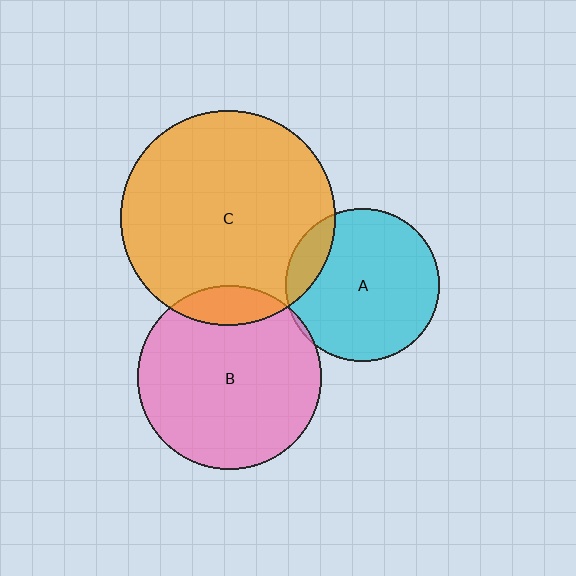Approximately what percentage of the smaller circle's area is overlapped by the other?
Approximately 10%.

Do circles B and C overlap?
Yes.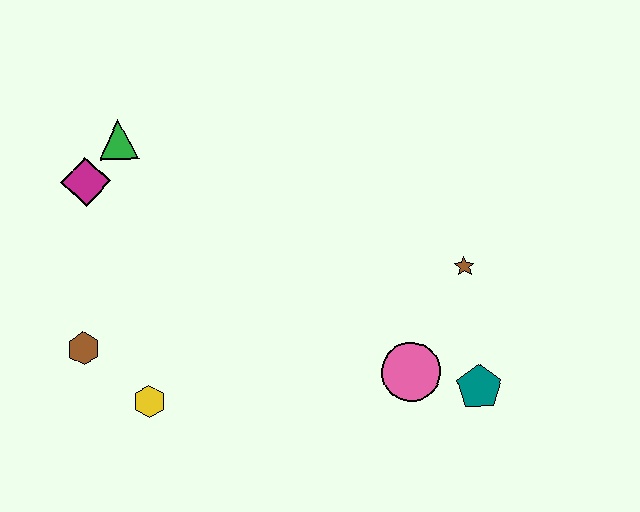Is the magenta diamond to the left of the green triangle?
Yes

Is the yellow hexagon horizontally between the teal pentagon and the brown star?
No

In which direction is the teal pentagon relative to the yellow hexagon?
The teal pentagon is to the right of the yellow hexagon.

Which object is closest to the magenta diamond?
The green triangle is closest to the magenta diamond.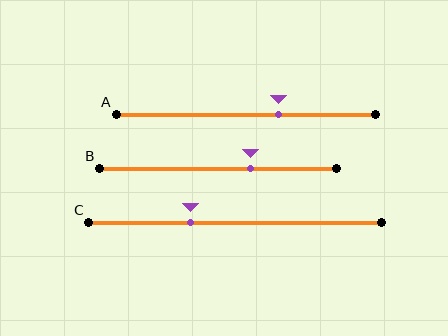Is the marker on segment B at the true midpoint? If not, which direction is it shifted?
No, the marker on segment B is shifted to the right by about 14% of the segment length.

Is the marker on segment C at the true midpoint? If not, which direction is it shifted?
No, the marker on segment C is shifted to the left by about 15% of the segment length.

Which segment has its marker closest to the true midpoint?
Segment A has its marker closest to the true midpoint.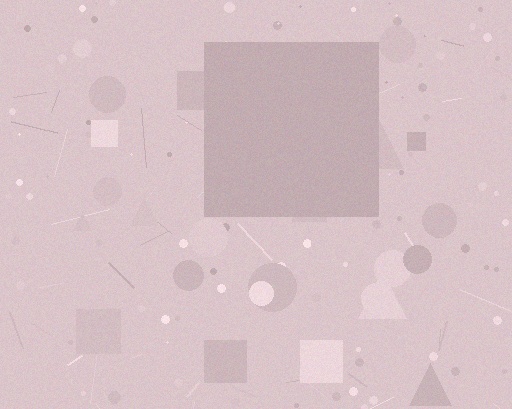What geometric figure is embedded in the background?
A square is embedded in the background.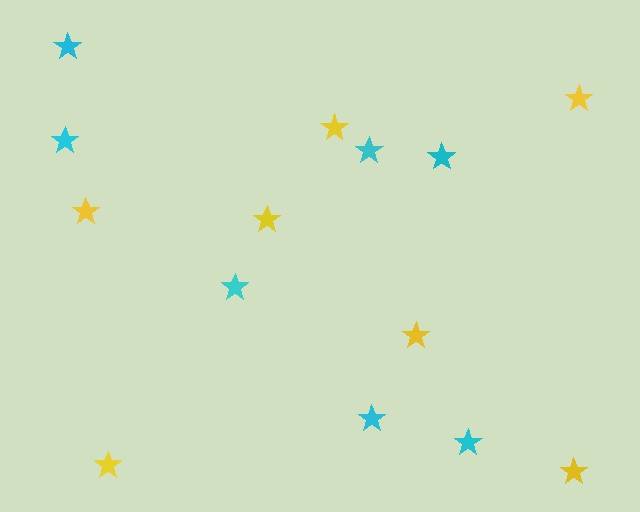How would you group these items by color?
There are 2 groups: one group of yellow stars (7) and one group of cyan stars (7).